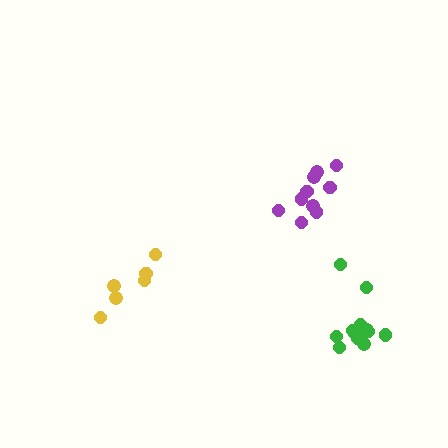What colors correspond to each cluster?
The clusters are colored: yellow, purple, green.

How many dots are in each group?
Group 1: 6 dots, Group 2: 10 dots, Group 3: 12 dots (28 total).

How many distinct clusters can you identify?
There are 3 distinct clusters.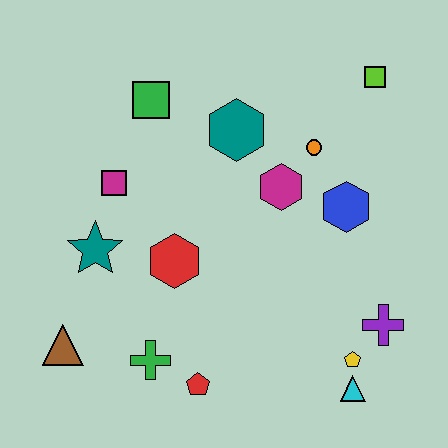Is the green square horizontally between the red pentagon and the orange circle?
No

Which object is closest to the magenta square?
The teal star is closest to the magenta square.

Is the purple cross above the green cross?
Yes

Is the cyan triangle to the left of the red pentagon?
No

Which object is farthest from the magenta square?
The cyan triangle is farthest from the magenta square.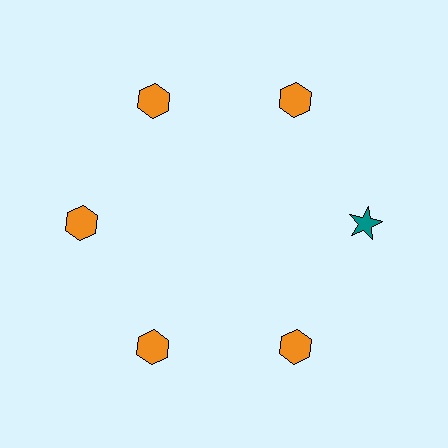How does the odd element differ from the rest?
It differs in both color (teal instead of orange) and shape (star instead of hexagon).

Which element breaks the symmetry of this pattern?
The teal star at roughly the 3 o'clock position breaks the symmetry. All other shapes are orange hexagons.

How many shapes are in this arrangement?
There are 6 shapes arranged in a ring pattern.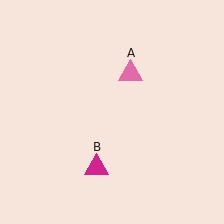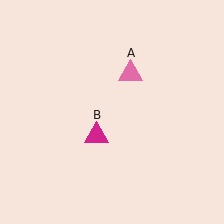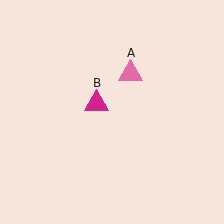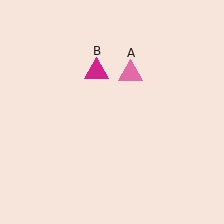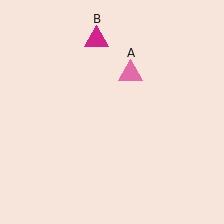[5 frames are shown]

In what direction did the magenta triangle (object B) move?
The magenta triangle (object B) moved up.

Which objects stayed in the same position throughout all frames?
Pink triangle (object A) remained stationary.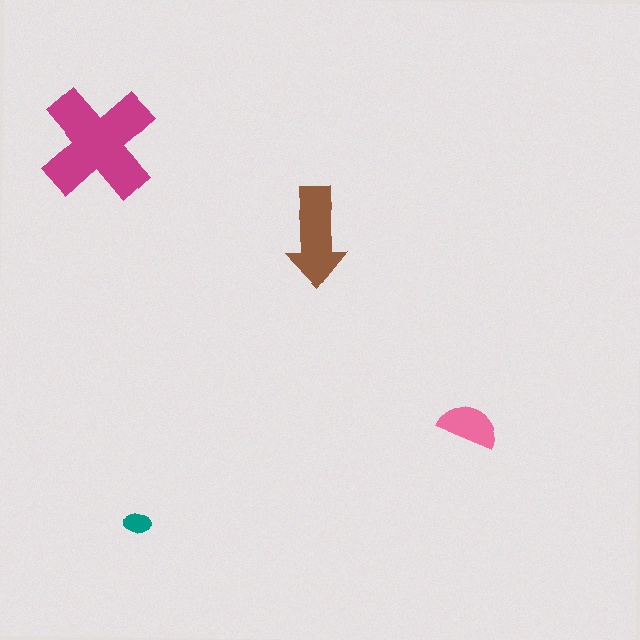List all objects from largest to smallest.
The magenta cross, the brown arrow, the pink semicircle, the teal ellipse.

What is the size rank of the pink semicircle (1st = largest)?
3rd.